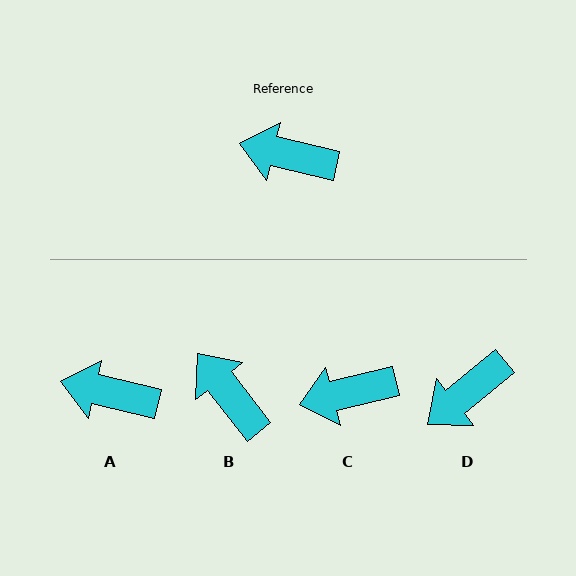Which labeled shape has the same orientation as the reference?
A.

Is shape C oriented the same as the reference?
No, it is off by about 26 degrees.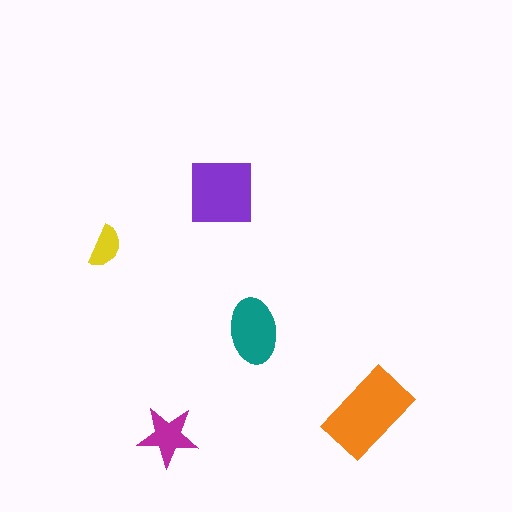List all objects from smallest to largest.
The yellow semicircle, the magenta star, the teal ellipse, the purple square, the orange rectangle.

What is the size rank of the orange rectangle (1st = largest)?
1st.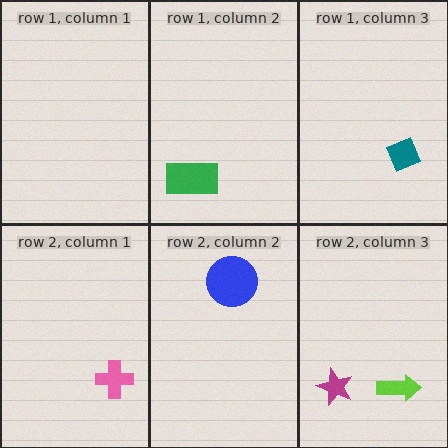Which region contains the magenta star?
The row 2, column 3 region.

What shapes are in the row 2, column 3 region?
The lime arrow, the magenta star.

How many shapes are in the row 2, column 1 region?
1.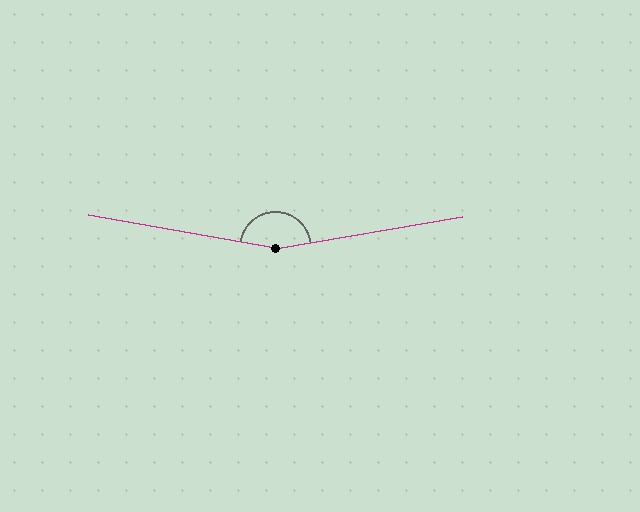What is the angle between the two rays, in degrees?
Approximately 160 degrees.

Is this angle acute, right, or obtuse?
It is obtuse.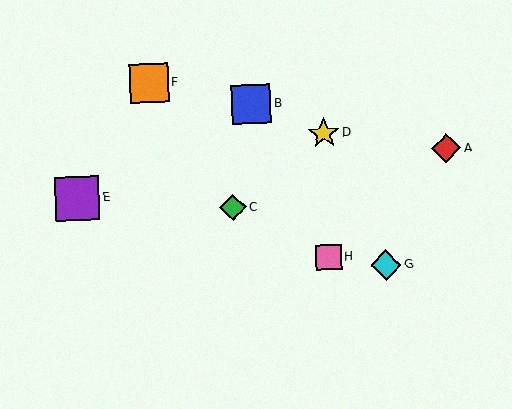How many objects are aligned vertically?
2 objects (D, H) are aligned vertically.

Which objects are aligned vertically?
Objects D, H are aligned vertically.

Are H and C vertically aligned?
No, H is at x≈329 and C is at x≈233.